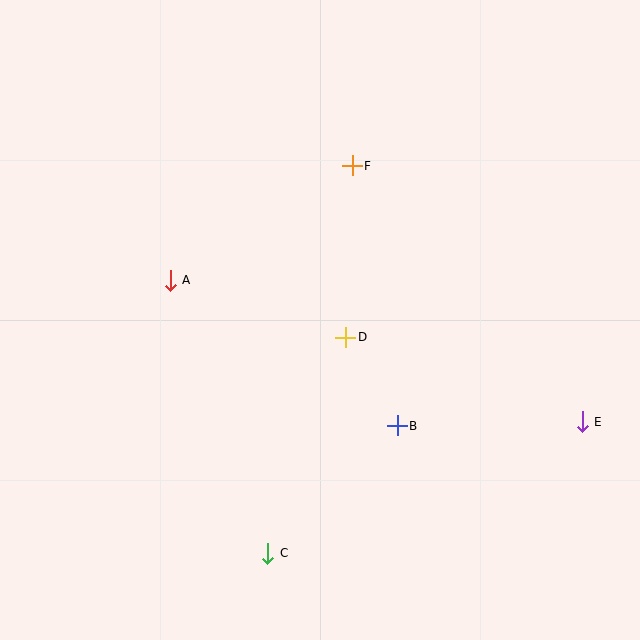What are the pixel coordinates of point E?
Point E is at (582, 422).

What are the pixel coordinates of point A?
Point A is at (170, 281).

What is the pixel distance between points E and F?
The distance between E and F is 344 pixels.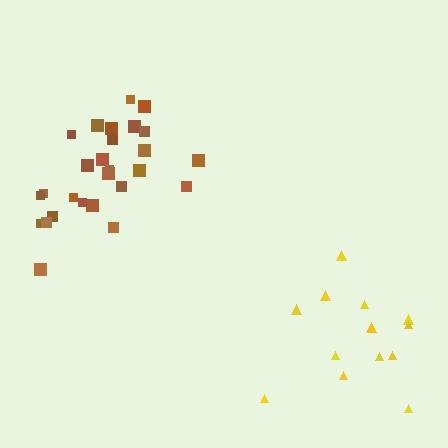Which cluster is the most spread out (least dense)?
Yellow.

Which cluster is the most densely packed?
Brown.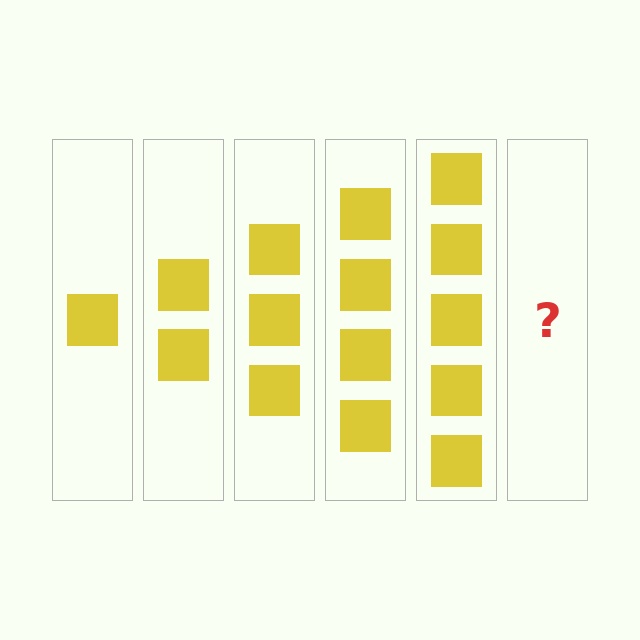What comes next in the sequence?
The next element should be 6 squares.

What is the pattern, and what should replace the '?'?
The pattern is that each step adds one more square. The '?' should be 6 squares.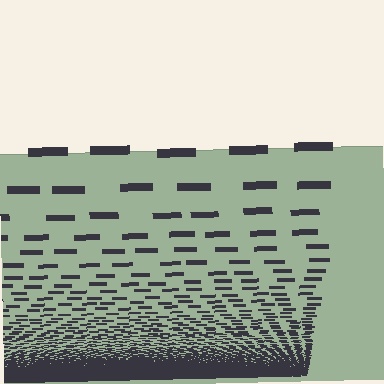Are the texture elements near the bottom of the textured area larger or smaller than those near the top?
Smaller. The gradient is inverted — elements near the bottom are smaller and denser.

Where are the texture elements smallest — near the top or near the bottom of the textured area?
Near the bottom.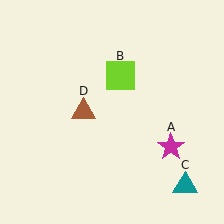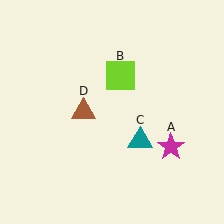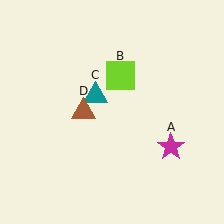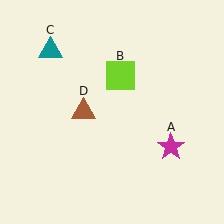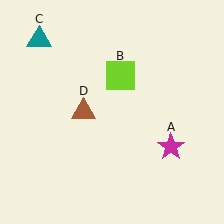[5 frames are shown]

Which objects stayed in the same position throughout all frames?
Magenta star (object A) and lime square (object B) and brown triangle (object D) remained stationary.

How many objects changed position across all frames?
1 object changed position: teal triangle (object C).